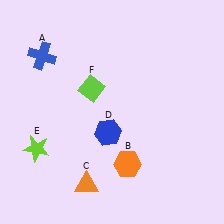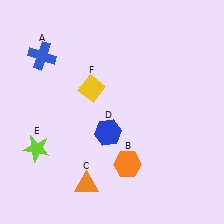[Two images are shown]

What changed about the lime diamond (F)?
In Image 1, F is lime. In Image 2, it changed to yellow.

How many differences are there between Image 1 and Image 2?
There is 1 difference between the two images.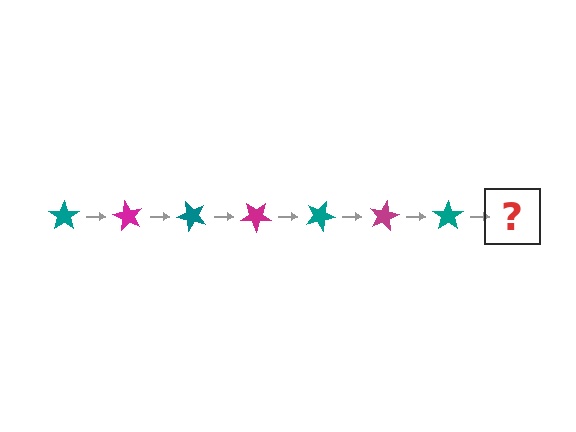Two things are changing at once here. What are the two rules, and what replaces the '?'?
The two rules are that it rotates 60 degrees each step and the color cycles through teal and magenta. The '?' should be a magenta star, rotated 420 degrees from the start.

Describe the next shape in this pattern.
It should be a magenta star, rotated 420 degrees from the start.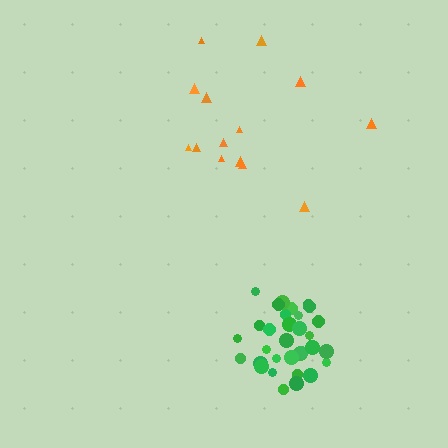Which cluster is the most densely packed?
Green.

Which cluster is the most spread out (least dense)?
Orange.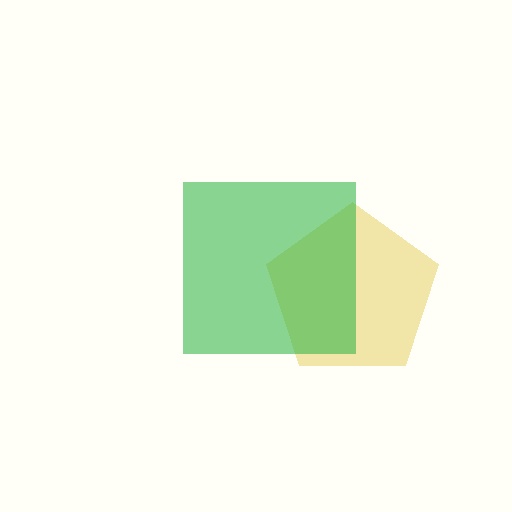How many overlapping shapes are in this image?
There are 2 overlapping shapes in the image.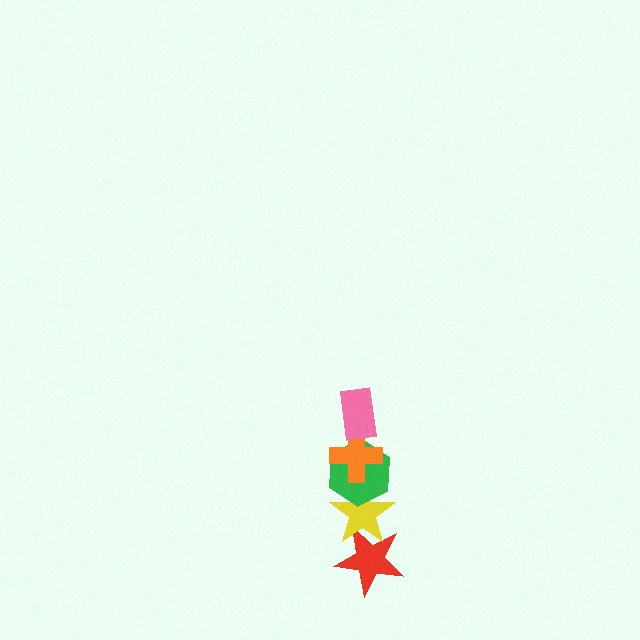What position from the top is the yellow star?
The yellow star is 4th from the top.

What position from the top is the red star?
The red star is 5th from the top.